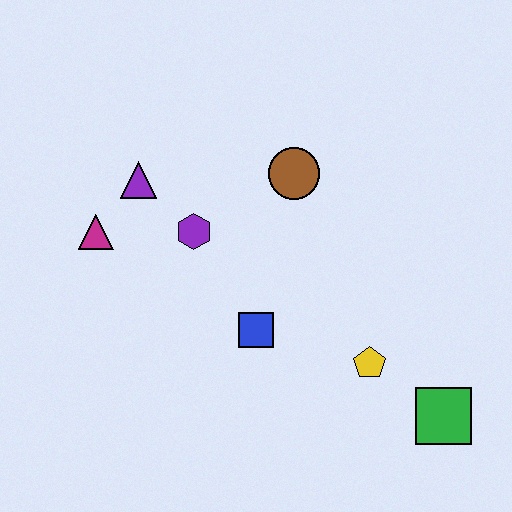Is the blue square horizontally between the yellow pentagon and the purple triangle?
Yes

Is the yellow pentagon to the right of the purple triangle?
Yes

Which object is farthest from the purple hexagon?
The green square is farthest from the purple hexagon.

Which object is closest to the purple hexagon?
The purple triangle is closest to the purple hexagon.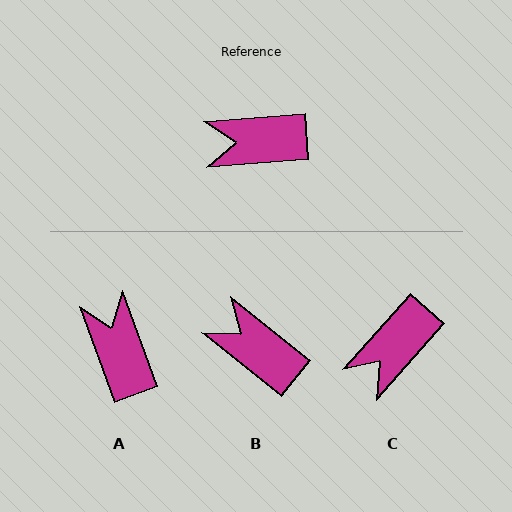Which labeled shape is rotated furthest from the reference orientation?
A, about 74 degrees away.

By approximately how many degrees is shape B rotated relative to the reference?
Approximately 44 degrees clockwise.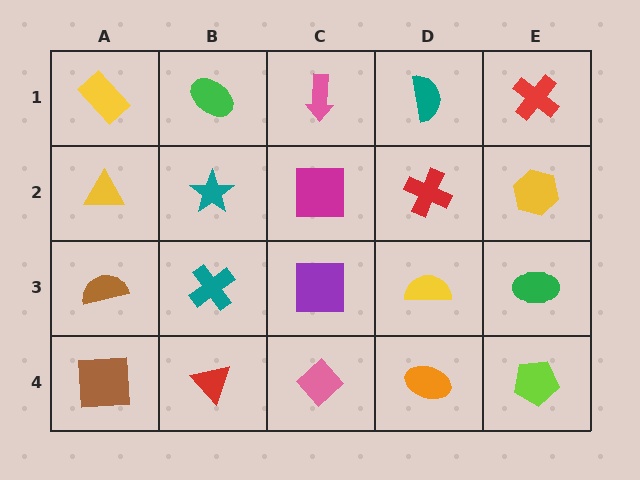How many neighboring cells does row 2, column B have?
4.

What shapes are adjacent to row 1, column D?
A red cross (row 2, column D), a pink arrow (row 1, column C), a red cross (row 1, column E).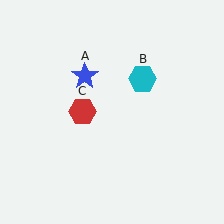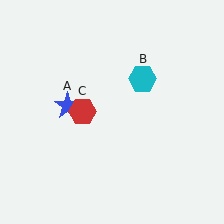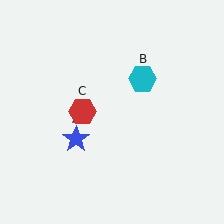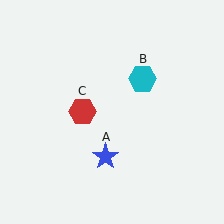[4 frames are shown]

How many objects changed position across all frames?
1 object changed position: blue star (object A).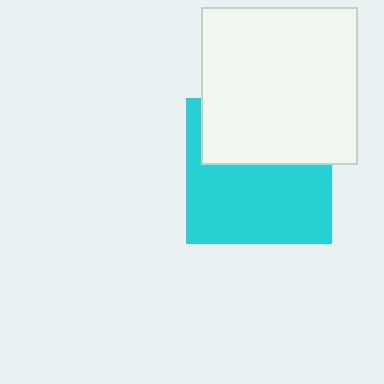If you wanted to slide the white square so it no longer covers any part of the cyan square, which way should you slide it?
Slide it up — that is the most direct way to separate the two shapes.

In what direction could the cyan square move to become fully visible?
The cyan square could move down. That would shift it out from behind the white square entirely.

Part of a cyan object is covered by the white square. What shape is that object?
It is a square.